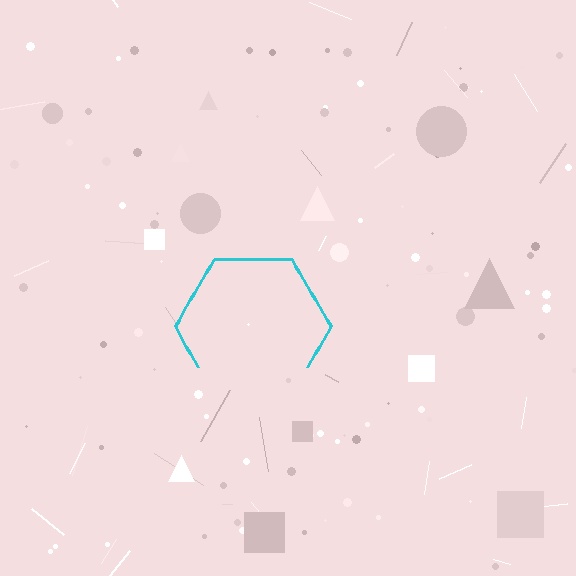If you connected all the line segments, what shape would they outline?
They would outline a hexagon.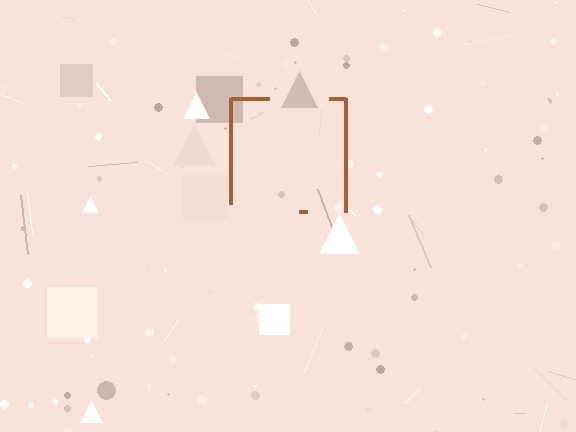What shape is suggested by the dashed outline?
The dashed outline suggests a square.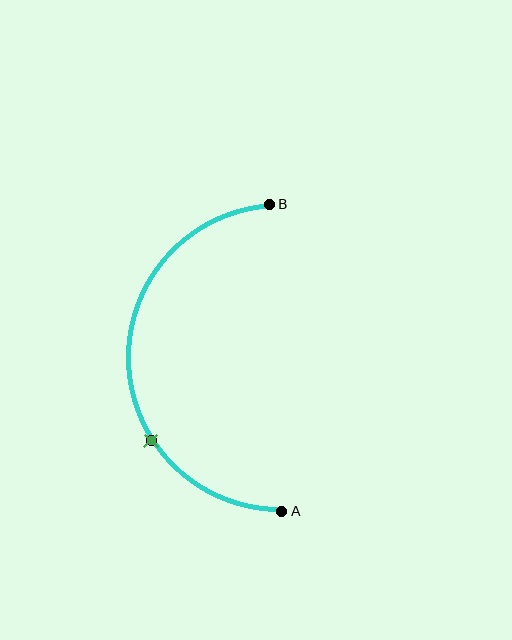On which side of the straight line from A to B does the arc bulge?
The arc bulges to the left of the straight line connecting A and B.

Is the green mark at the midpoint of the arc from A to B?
No. The green mark lies on the arc but is closer to endpoint A. The arc midpoint would be at the point on the curve equidistant along the arc from both A and B.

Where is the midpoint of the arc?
The arc midpoint is the point on the curve farthest from the straight line joining A and B. It sits to the left of that line.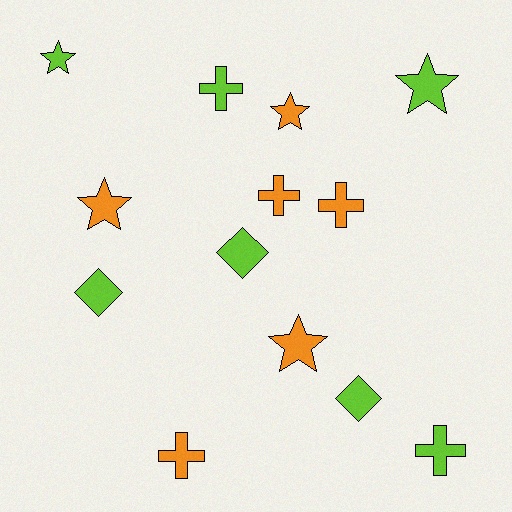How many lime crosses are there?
There are 2 lime crosses.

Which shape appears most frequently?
Cross, with 5 objects.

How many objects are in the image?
There are 13 objects.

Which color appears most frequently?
Lime, with 7 objects.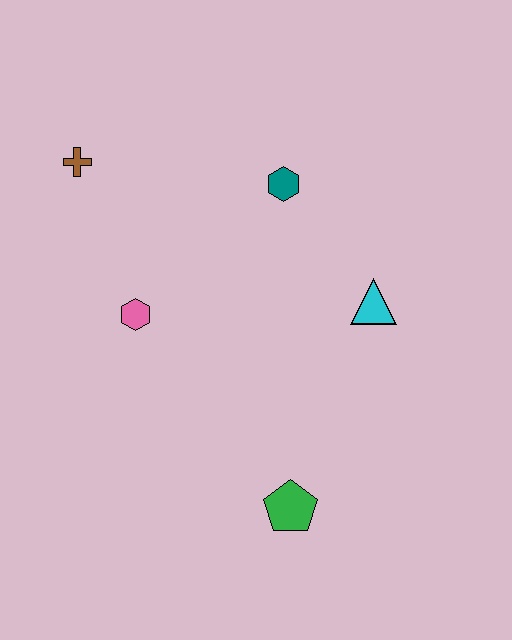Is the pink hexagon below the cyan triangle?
Yes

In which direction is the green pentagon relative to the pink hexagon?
The green pentagon is below the pink hexagon.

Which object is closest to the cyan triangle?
The teal hexagon is closest to the cyan triangle.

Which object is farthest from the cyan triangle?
The brown cross is farthest from the cyan triangle.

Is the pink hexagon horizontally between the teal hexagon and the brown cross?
Yes